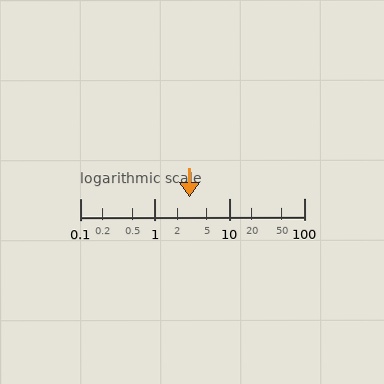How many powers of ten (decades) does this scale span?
The scale spans 3 decades, from 0.1 to 100.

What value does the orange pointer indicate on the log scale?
The pointer indicates approximately 2.9.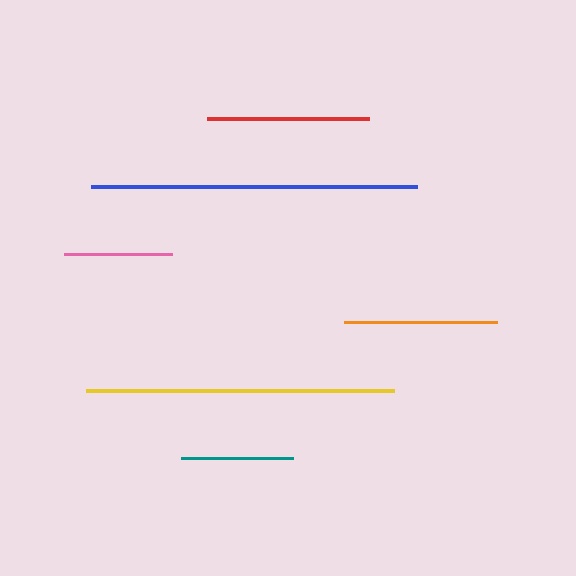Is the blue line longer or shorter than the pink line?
The blue line is longer than the pink line.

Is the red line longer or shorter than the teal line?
The red line is longer than the teal line.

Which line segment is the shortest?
The pink line is the shortest at approximately 108 pixels.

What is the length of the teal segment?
The teal segment is approximately 112 pixels long.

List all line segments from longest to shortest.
From longest to shortest: blue, yellow, red, orange, teal, pink.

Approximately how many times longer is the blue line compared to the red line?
The blue line is approximately 2.0 times the length of the red line.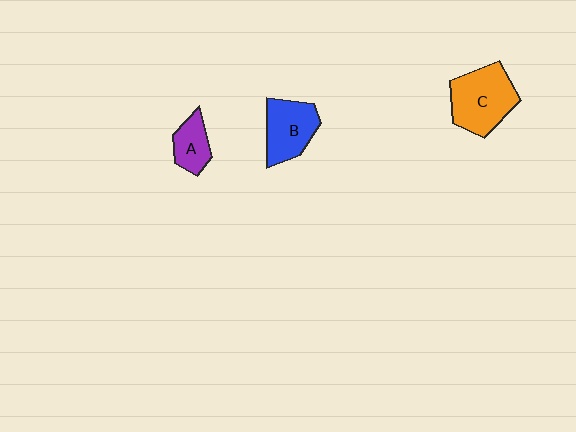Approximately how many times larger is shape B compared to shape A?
Approximately 1.6 times.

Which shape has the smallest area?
Shape A (purple).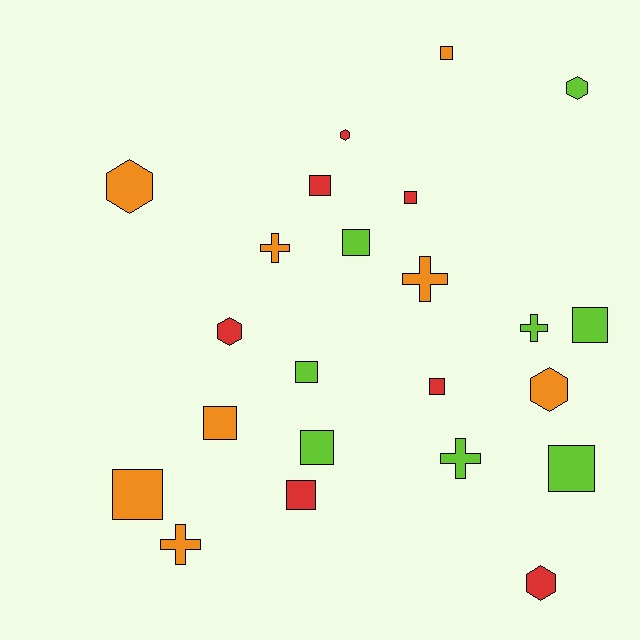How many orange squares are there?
There are 3 orange squares.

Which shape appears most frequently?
Square, with 12 objects.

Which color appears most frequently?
Orange, with 8 objects.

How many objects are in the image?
There are 23 objects.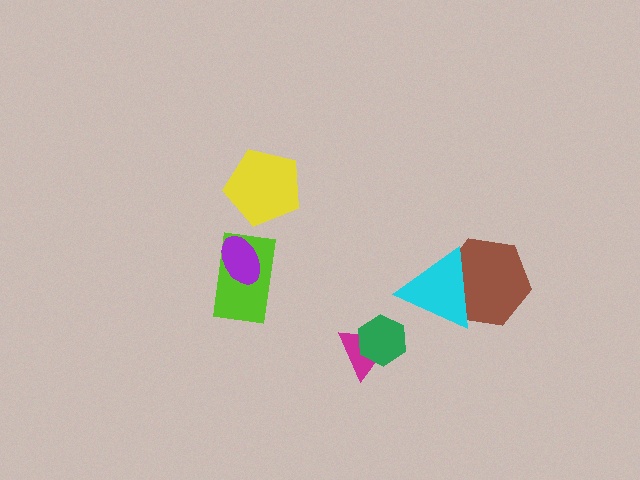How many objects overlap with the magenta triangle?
1 object overlaps with the magenta triangle.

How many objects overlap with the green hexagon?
1 object overlaps with the green hexagon.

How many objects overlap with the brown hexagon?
1 object overlaps with the brown hexagon.